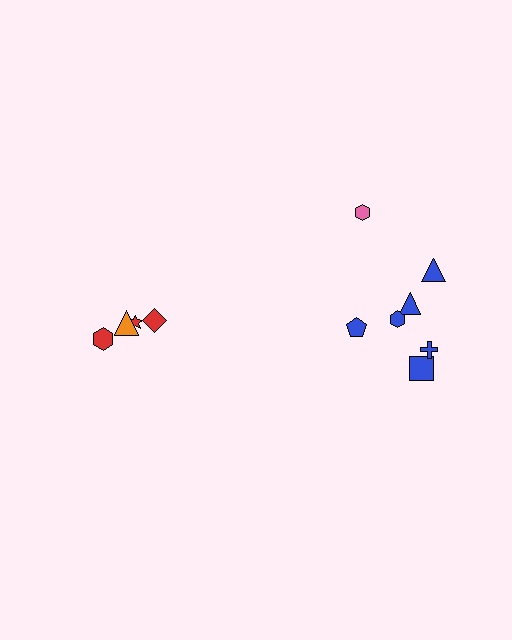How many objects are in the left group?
There are 4 objects.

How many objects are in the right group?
There are 7 objects.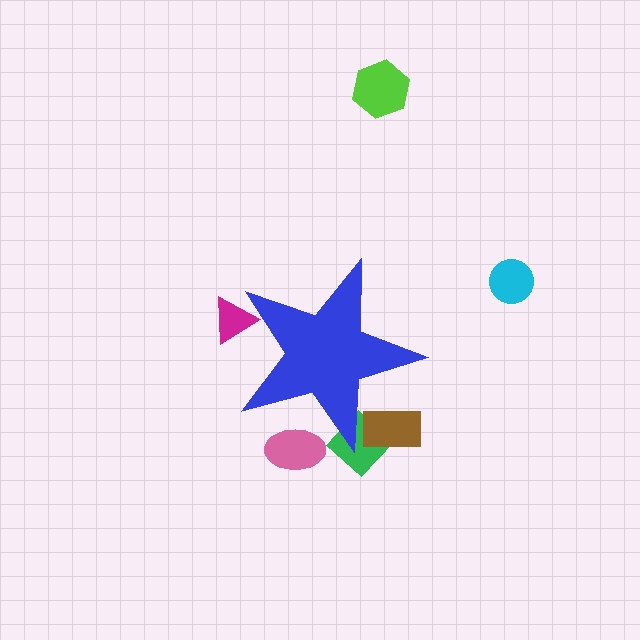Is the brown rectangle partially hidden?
Yes, the brown rectangle is partially hidden behind the blue star.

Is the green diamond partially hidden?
Yes, the green diamond is partially hidden behind the blue star.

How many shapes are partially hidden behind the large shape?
4 shapes are partially hidden.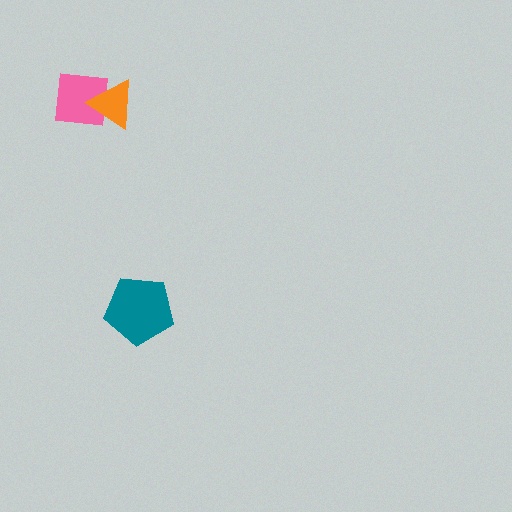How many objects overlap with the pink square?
1 object overlaps with the pink square.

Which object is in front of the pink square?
The orange triangle is in front of the pink square.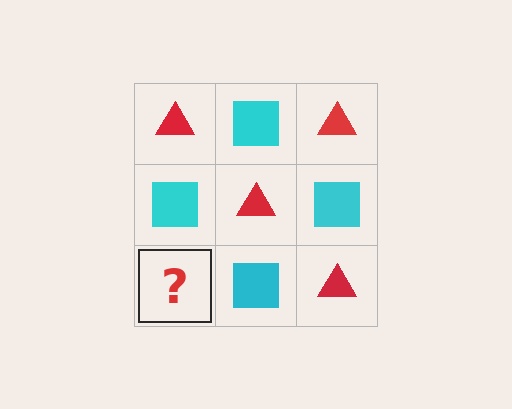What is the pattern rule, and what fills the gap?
The rule is that it alternates red triangle and cyan square in a checkerboard pattern. The gap should be filled with a red triangle.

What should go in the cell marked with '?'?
The missing cell should contain a red triangle.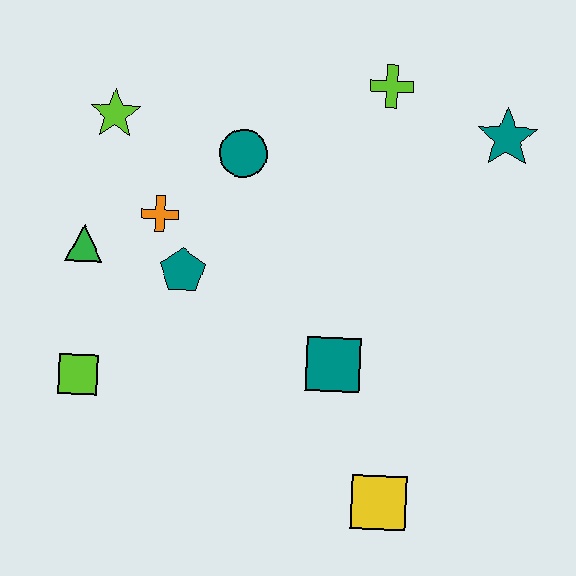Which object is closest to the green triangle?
The orange cross is closest to the green triangle.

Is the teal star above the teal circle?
Yes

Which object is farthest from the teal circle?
The yellow square is farthest from the teal circle.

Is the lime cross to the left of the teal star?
Yes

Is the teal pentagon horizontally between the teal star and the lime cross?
No